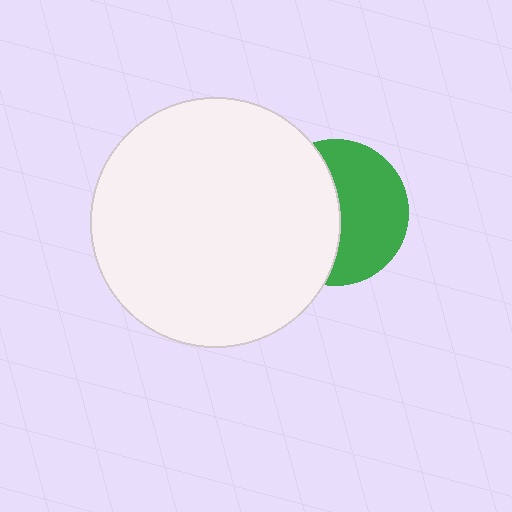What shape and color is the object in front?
The object in front is a white circle.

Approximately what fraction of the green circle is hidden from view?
Roughly 48% of the green circle is hidden behind the white circle.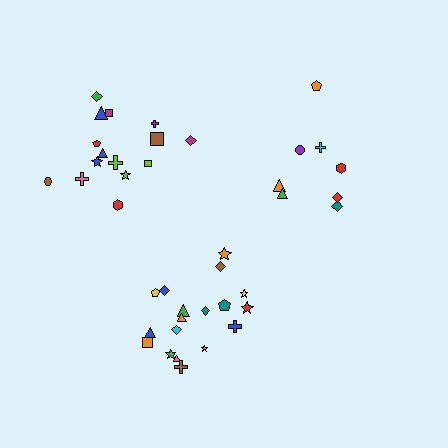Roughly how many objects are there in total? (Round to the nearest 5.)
Roughly 40 objects in total.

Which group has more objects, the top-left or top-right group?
The top-left group.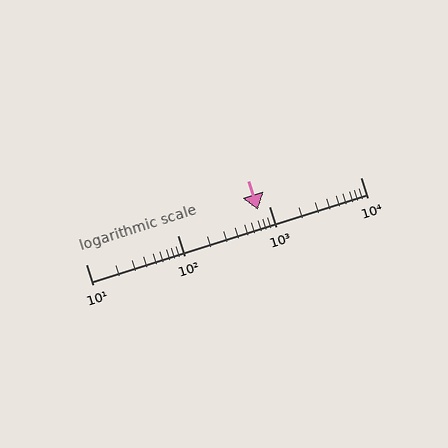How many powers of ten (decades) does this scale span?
The scale spans 3 decades, from 10 to 10000.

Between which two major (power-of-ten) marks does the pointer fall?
The pointer is between 100 and 1000.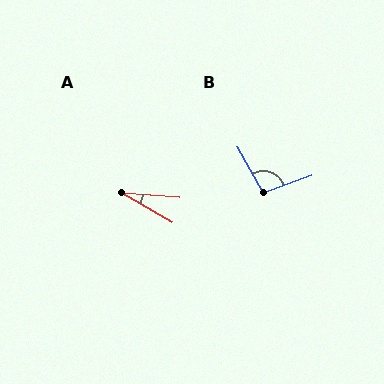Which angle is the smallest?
A, at approximately 26 degrees.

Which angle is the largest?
B, at approximately 99 degrees.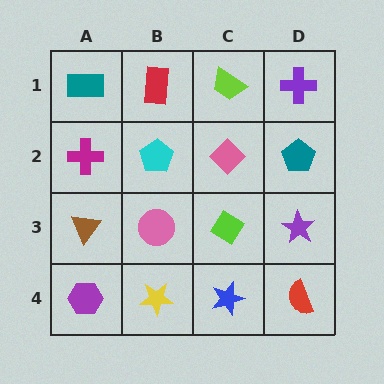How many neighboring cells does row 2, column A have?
3.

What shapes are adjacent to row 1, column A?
A magenta cross (row 2, column A), a red rectangle (row 1, column B).